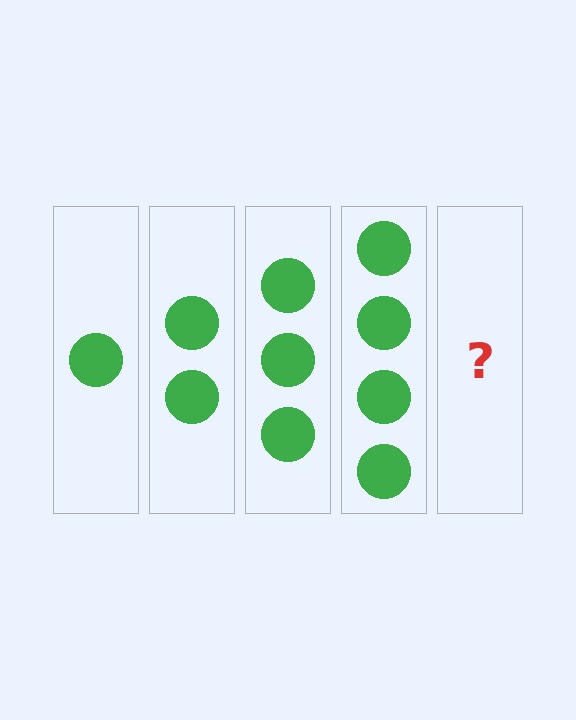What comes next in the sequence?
The next element should be 5 circles.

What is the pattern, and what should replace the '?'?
The pattern is that each step adds one more circle. The '?' should be 5 circles.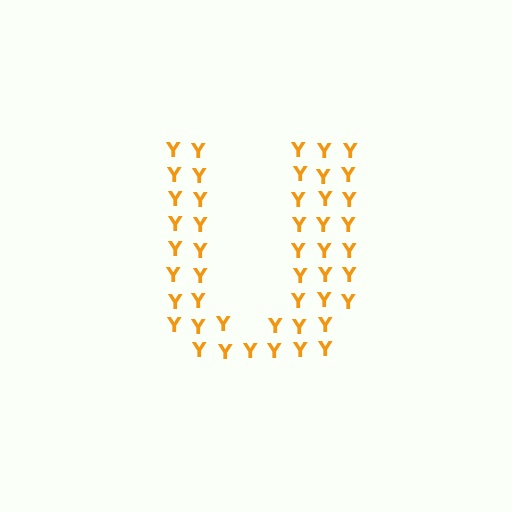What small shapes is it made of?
It is made of small letter Y's.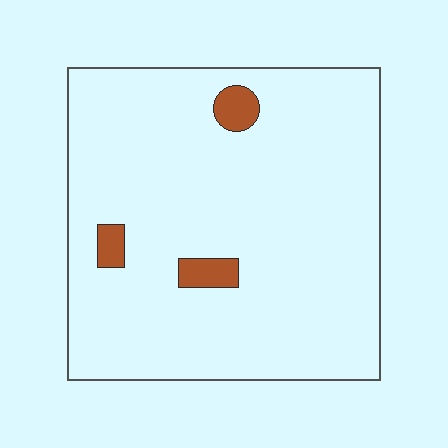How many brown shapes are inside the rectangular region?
3.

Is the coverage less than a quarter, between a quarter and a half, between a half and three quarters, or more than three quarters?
Less than a quarter.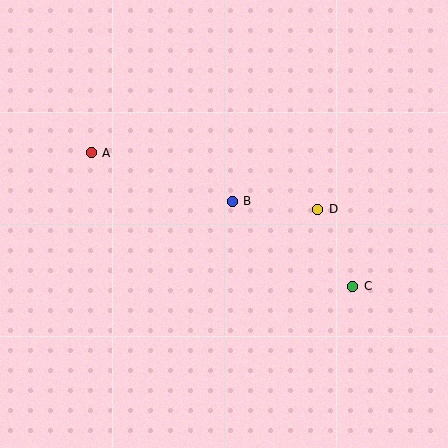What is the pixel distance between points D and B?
The distance between D and B is 86 pixels.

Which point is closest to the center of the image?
Point B at (232, 201) is closest to the center.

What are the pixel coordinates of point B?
Point B is at (232, 201).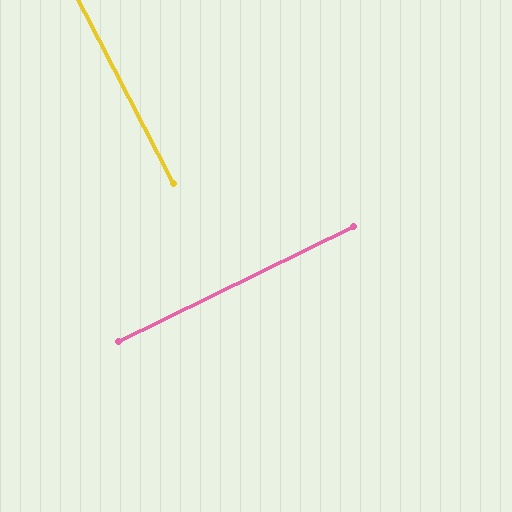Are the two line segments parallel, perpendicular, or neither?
Perpendicular — they meet at approximately 89°.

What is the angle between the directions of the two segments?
Approximately 89 degrees.